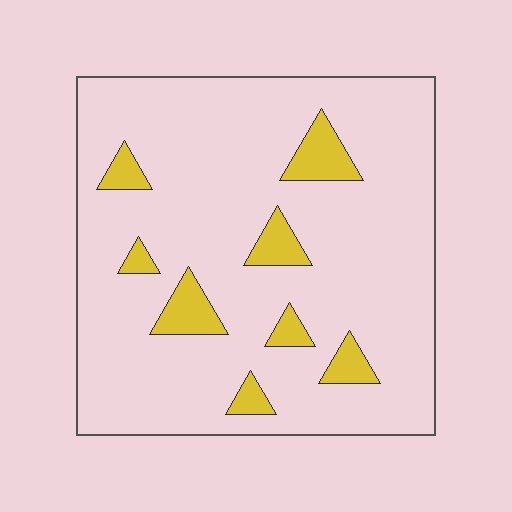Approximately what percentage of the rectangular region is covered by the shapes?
Approximately 10%.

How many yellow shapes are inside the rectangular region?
8.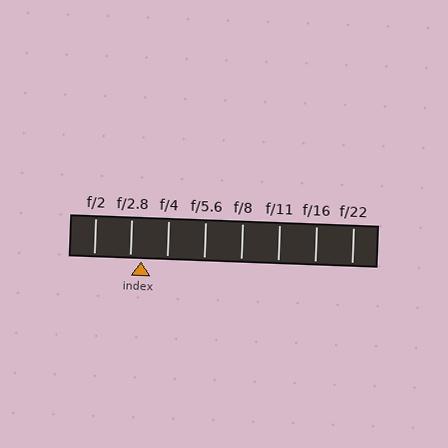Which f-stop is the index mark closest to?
The index mark is closest to f/2.8.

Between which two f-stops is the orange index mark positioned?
The index mark is between f/2.8 and f/4.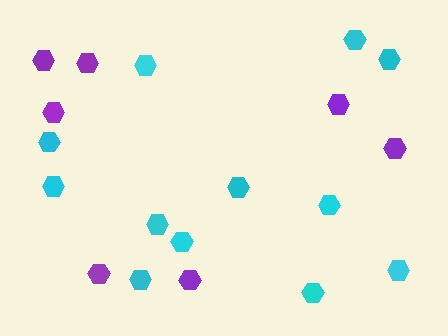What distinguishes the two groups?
There are 2 groups: one group of purple hexagons (7) and one group of cyan hexagons (12).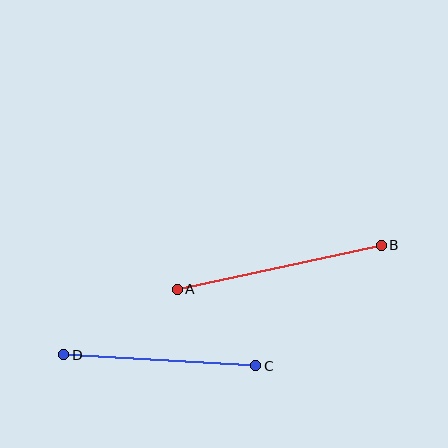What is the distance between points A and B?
The distance is approximately 209 pixels.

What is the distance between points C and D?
The distance is approximately 192 pixels.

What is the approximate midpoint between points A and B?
The midpoint is at approximately (279, 267) pixels.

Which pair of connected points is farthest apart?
Points A and B are farthest apart.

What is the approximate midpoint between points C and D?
The midpoint is at approximately (160, 360) pixels.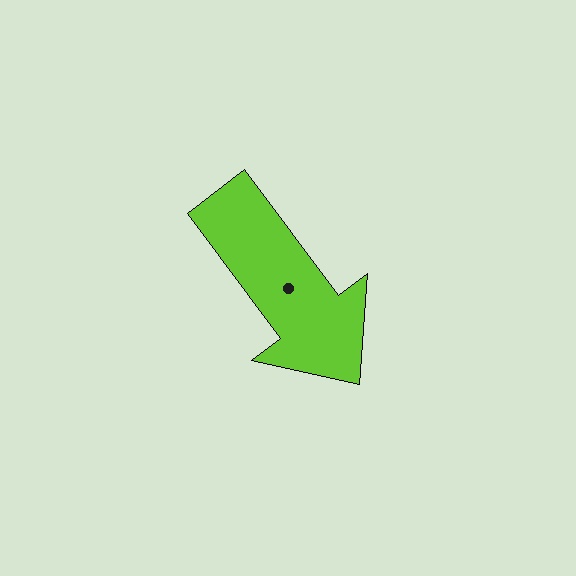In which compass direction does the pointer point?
Southeast.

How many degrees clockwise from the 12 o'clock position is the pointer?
Approximately 143 degrees.